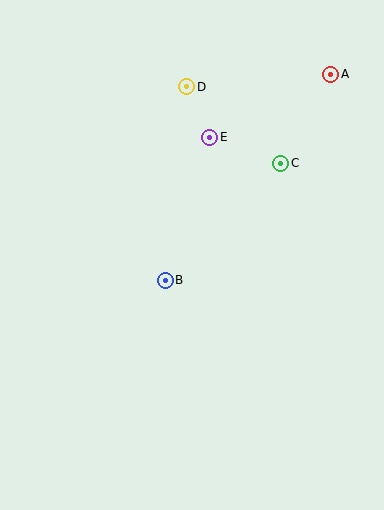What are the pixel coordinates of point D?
Point D is at (187, 87).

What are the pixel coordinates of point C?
Point C is at (281, 163).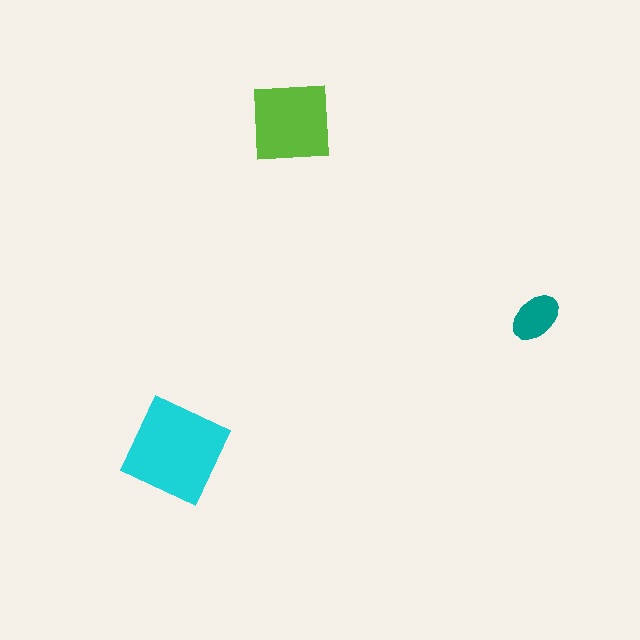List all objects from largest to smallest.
The cyan square, the lime square, the teal ellipse.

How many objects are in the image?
There are 3 objects in the image.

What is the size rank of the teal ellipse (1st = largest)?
3rd.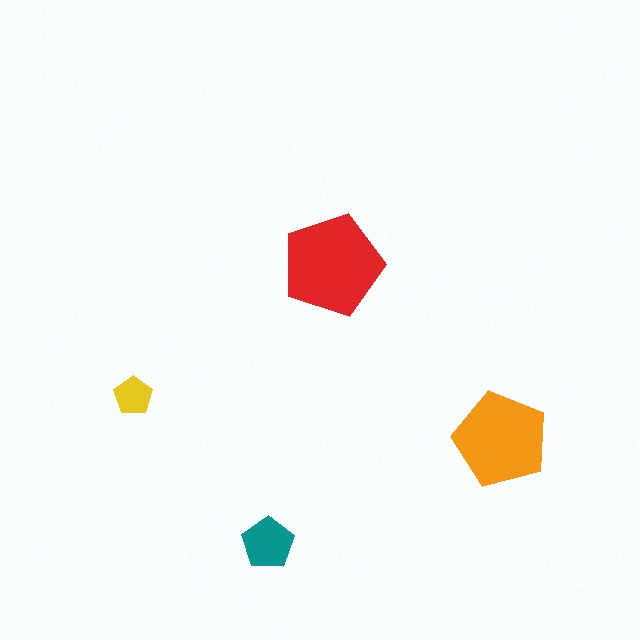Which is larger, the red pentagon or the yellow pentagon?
The red one.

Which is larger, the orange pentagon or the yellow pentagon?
The orange one.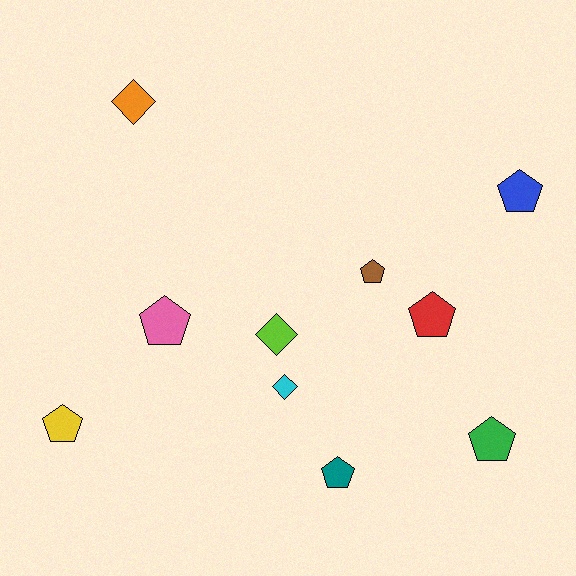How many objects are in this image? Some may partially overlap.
There are 10 objects.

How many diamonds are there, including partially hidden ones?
There are 3 diamonds.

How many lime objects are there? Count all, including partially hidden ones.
There is 1 lime object.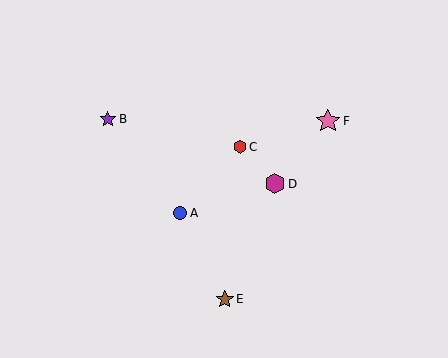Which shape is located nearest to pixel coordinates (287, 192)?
The magenta hexagon (labeled D) at (275, 184) is nearest to that location.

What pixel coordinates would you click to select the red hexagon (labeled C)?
Click at (240, 147) to select the red hexagon C.